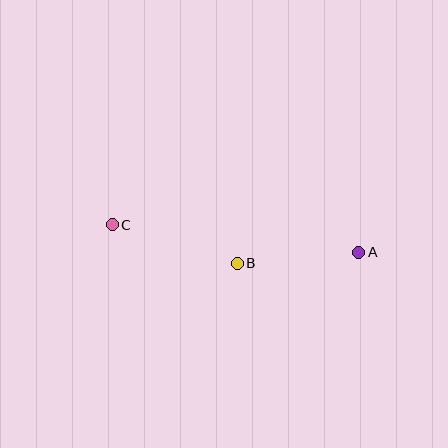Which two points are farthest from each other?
Points A and C are farthest from each other.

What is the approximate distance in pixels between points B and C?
The distance between B and C is approximately 131 pixels.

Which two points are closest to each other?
Points A and B are closest to each other.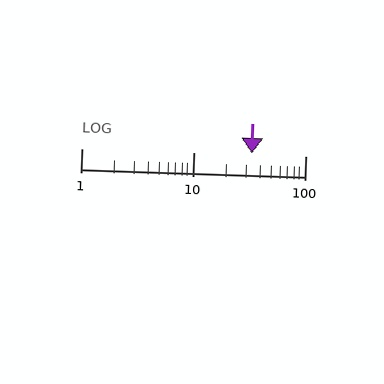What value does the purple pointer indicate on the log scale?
The pointer indicates approximately 33.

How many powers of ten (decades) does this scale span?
The scale spans 2 decades, from 1 to 100.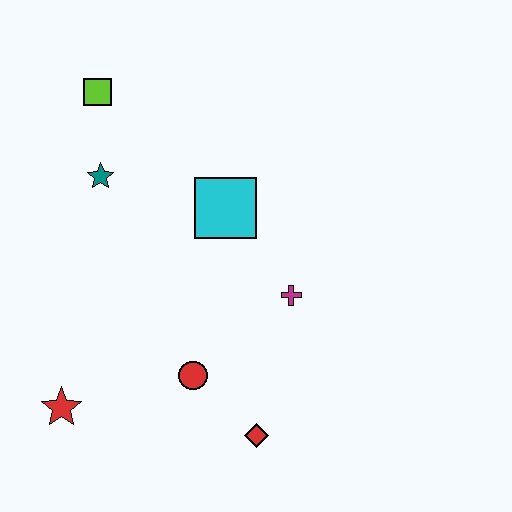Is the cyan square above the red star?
Yes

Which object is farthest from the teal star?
The red diamond is farthest from the teal star.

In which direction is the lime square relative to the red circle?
The lime square is above the red circle.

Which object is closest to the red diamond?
The red circle is closest to the red diamond.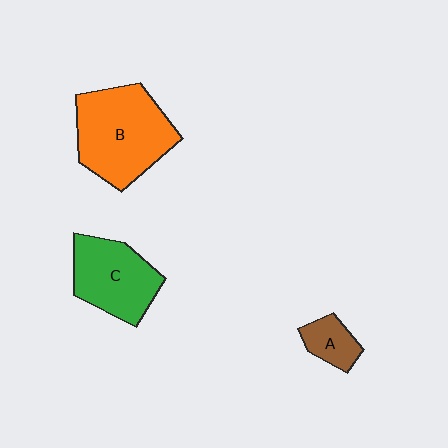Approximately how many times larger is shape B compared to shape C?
Approximately 1.4 times.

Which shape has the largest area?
Shape B (orange).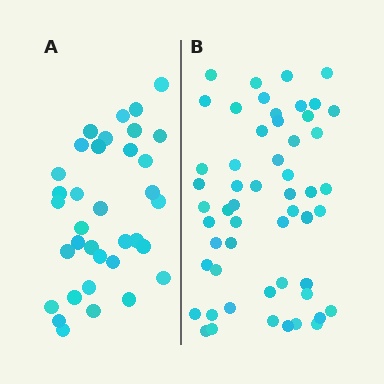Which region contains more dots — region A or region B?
Region B (the right region) has more dots.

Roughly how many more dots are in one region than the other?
Region B has approximately 20 more dots than region A.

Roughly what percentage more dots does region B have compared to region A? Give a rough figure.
About 55% more.